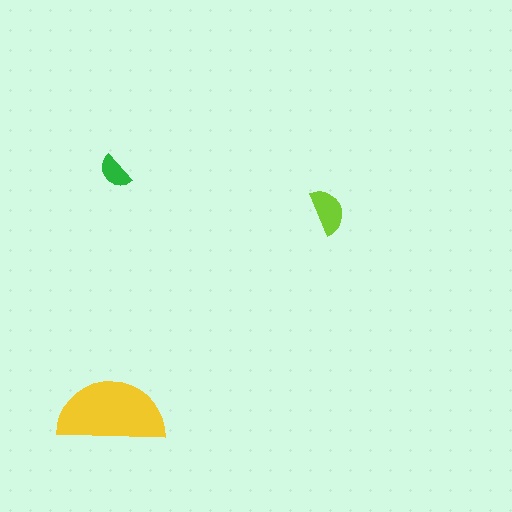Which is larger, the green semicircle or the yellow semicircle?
The yellow one.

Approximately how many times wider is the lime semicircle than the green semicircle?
About 1.5 times wider.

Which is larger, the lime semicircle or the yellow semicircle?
The yellow one.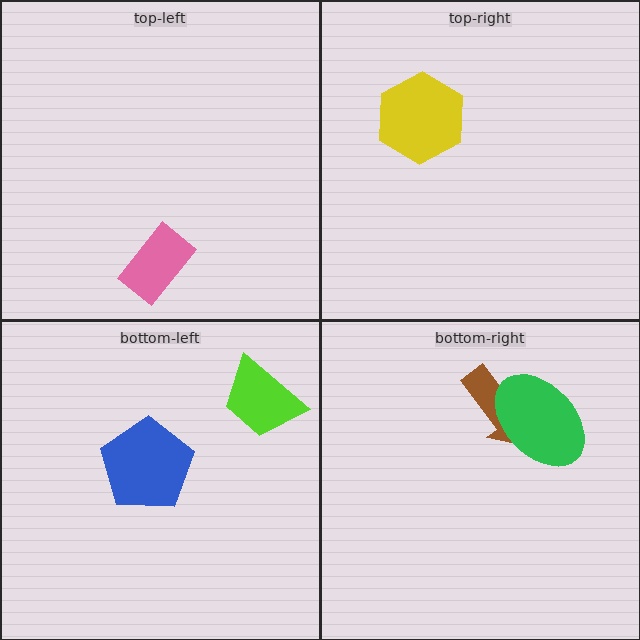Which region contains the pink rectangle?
The top-left region.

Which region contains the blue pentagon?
The bottom-left region.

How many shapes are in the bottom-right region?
2.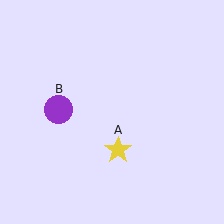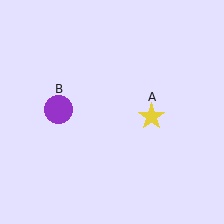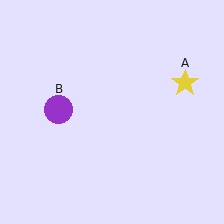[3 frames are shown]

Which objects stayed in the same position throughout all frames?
Purple circle (object B) remained stationary.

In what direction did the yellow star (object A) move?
The yellow star (object A) moved up and to the right.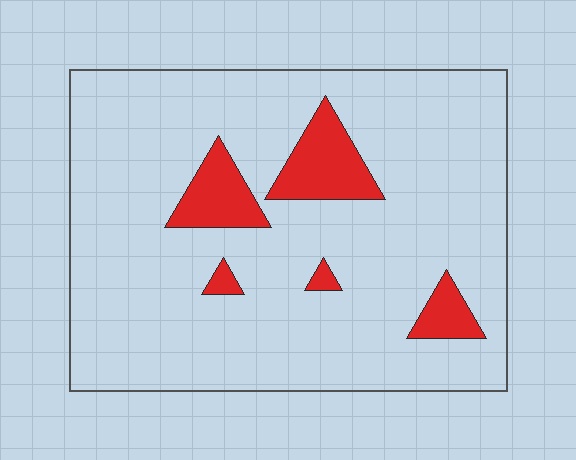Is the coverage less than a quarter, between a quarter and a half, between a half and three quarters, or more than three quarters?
Less than a quarter.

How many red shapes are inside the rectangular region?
5.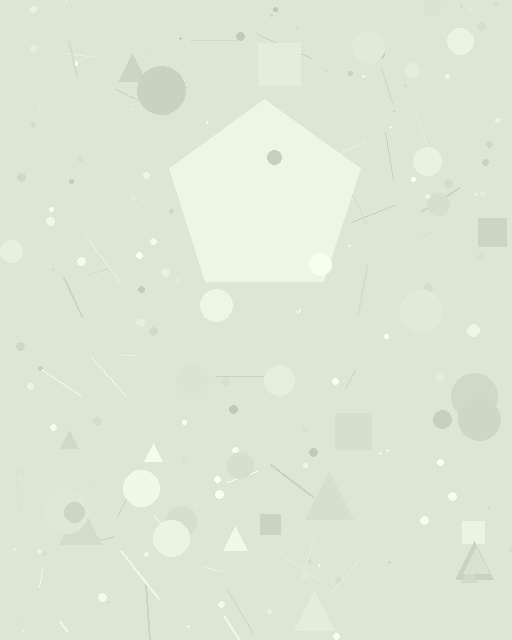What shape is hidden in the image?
A pentagon is hidden in the image.